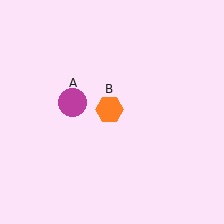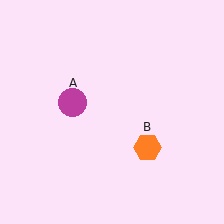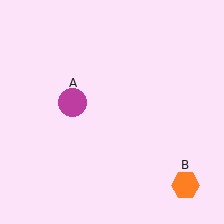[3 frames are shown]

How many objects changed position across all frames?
1 object changed position: orange hexagon (object B).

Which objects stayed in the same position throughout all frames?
Magenta circle (object A) remained stationary.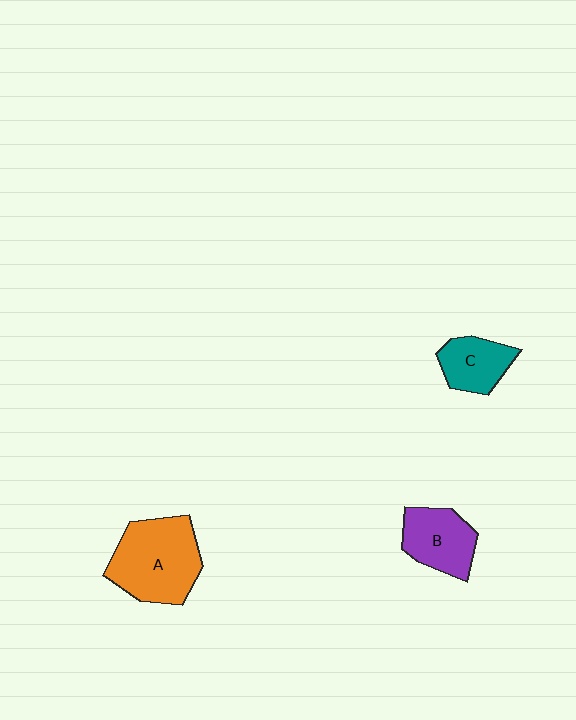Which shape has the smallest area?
Shape C (teal).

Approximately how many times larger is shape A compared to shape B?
Approximately 1.6 times.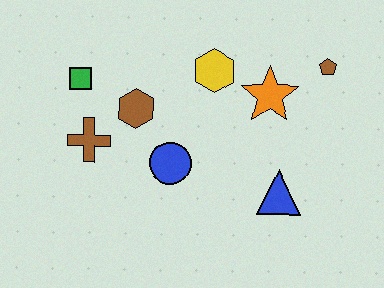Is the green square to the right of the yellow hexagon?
No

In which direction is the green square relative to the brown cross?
The green square is above the brown cross.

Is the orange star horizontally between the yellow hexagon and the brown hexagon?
No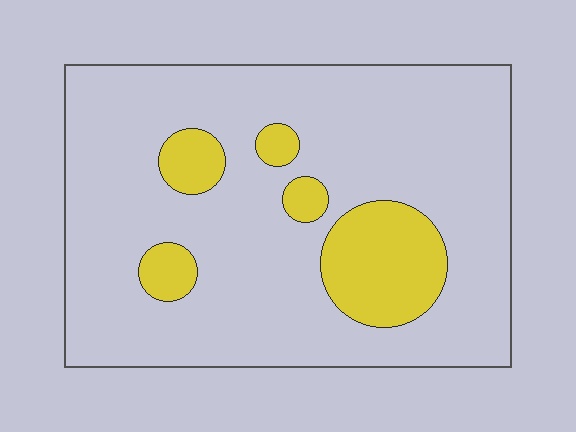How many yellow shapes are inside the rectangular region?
5.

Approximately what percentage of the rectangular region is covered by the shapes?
Approximately 15%.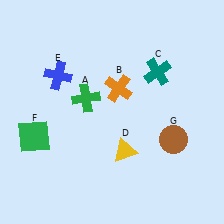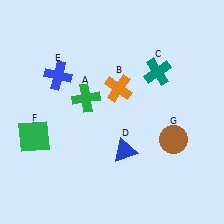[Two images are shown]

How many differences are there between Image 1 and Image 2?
There is 1 difference between the two images.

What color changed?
The triangle (D) changed from yellow in Image 1 to blue in Image 2.